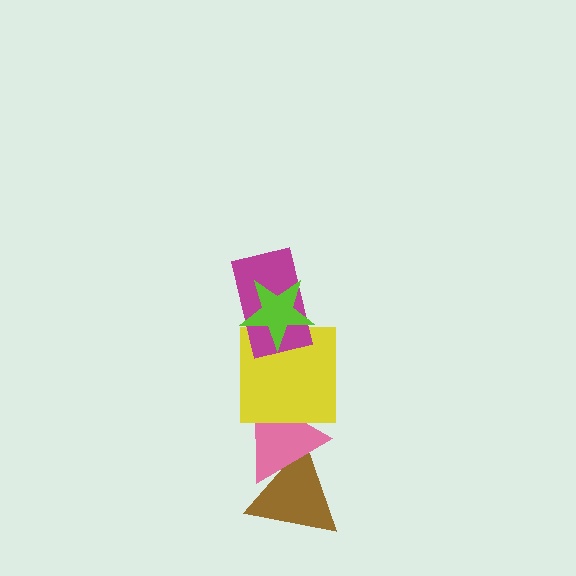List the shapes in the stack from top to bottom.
From top to bottom: the lime star, the magenta rectangle, the yellow square, the pink triangle, the brown triangle.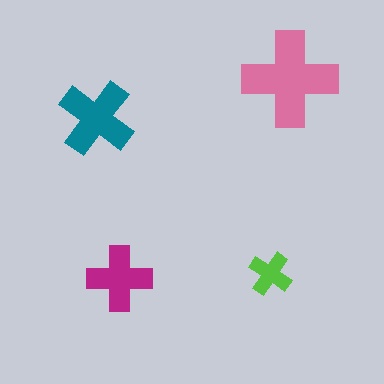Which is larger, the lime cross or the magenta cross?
The magenta one.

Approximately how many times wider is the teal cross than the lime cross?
About 2 times wider.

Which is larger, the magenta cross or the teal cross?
The teal one.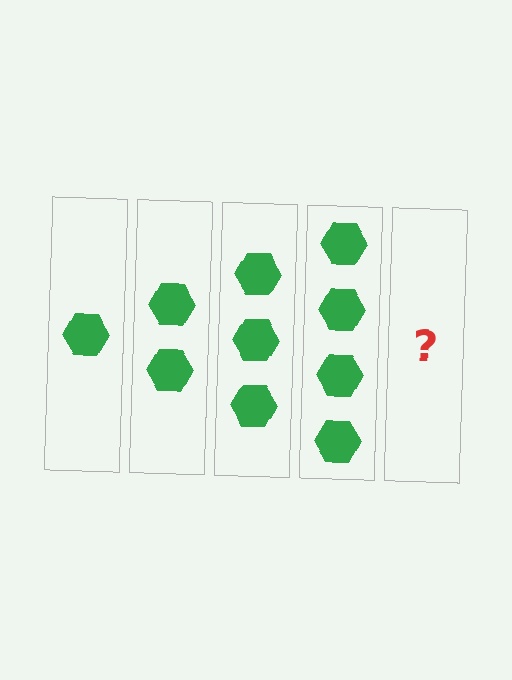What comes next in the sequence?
The next element should be 5 hexagons.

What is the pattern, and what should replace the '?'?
The pattern is that each step adds one more hexagon. The '?' should be 5 hexagons.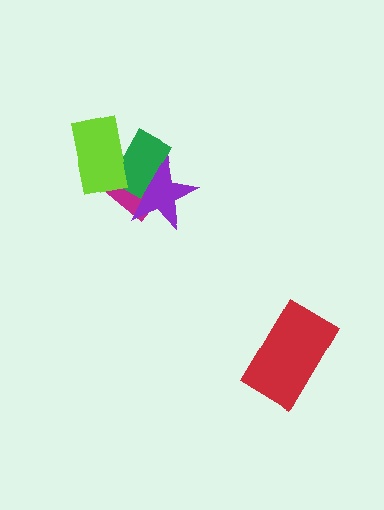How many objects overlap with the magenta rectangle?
3 objects overlap with the magenta rectangle.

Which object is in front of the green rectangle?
The lime rectangle is in front of the green rectangle.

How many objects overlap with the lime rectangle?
2 objects overlap with the lime rectangle.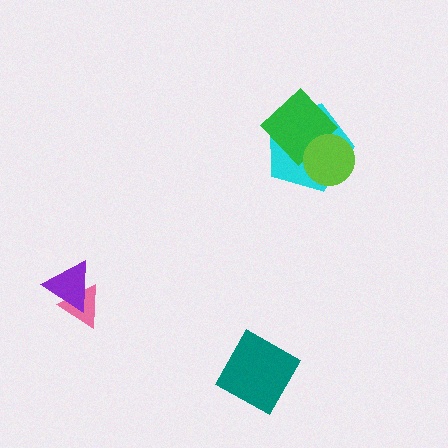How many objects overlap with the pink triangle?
1 object overlaps with the pink triangle.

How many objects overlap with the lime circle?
2 objects overlap with the lime circle.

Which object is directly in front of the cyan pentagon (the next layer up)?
The green diamond is directly in front of the cyan pentagon.